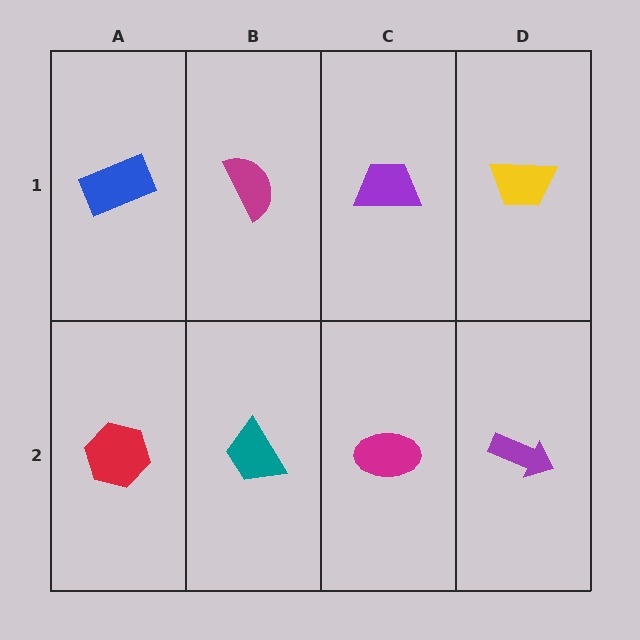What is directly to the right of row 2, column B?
A magenta ellipse.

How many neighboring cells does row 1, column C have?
3.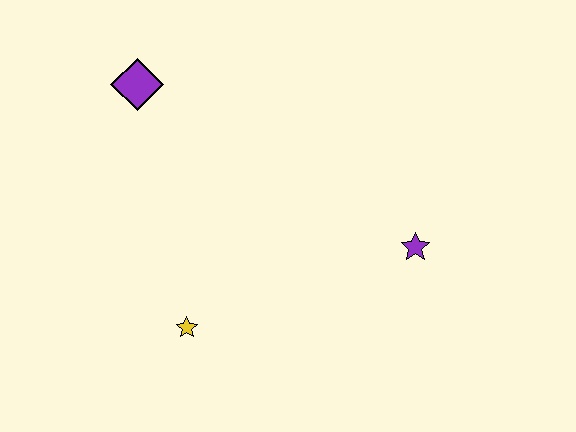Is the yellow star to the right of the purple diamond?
Yes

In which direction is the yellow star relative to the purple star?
The yellow star is to the left of the purple star.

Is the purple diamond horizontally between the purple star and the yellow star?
No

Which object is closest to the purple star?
The yellow star is closest to the purple star.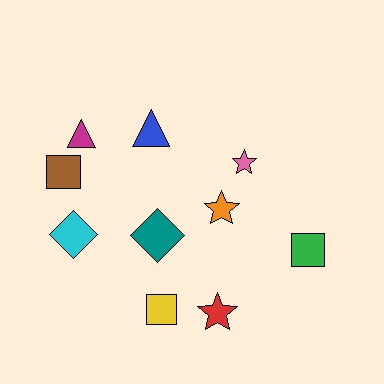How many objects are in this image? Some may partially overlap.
There are 10 objects.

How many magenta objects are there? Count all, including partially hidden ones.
There is 1 magenta object.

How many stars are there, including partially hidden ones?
There are 3 stars.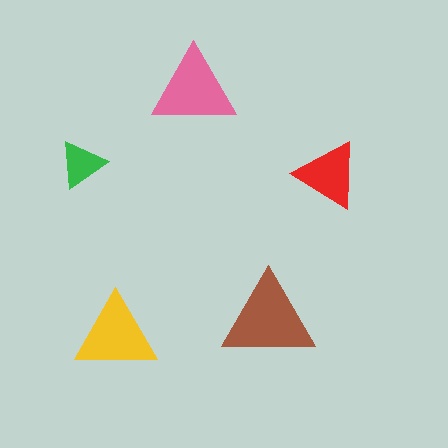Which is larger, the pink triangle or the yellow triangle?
The pink one.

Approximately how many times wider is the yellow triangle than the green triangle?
About 1.5 times wider.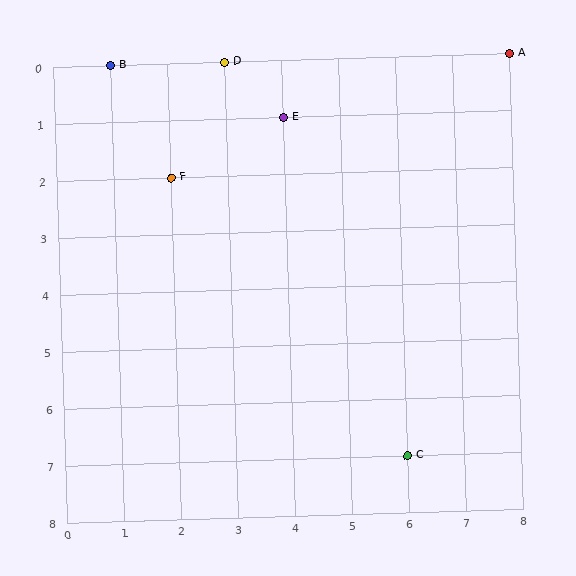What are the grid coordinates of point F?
Point F is at grid coordinates (2, 2).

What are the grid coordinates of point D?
Point D is at grid coordinates (3, 0).